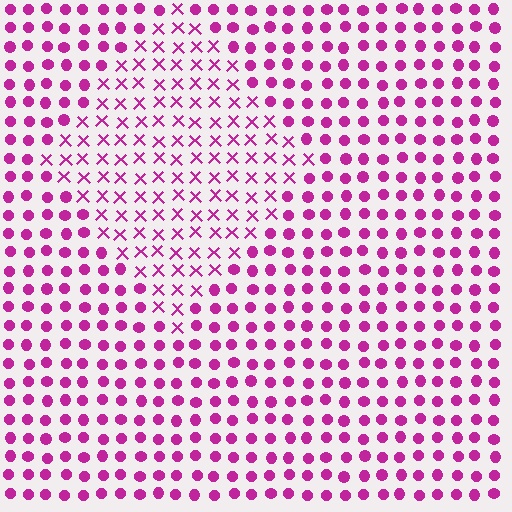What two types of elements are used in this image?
The image uses X marks inside the diamond region and circles outside it.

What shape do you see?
I see a diamond.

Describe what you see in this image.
The image is filled with small magenta elements arranged in a uniform grid. A diamond-shaped region contains X marks, while the surrounding area contains circles. The boundary is defined purely by the change in element shape.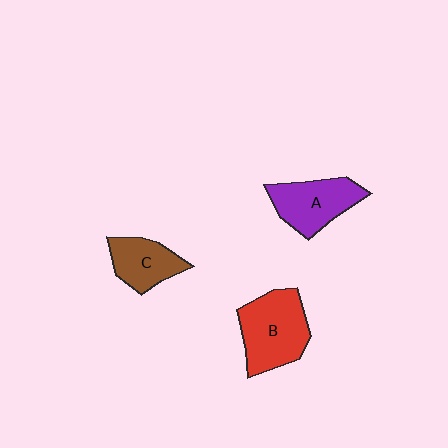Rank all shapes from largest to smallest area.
From largest to smallest: B (red), A (purple), C (brown).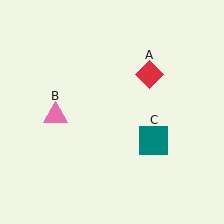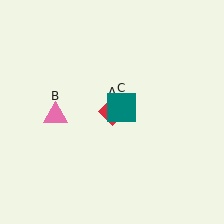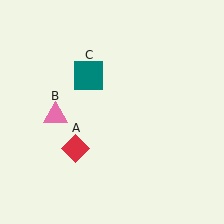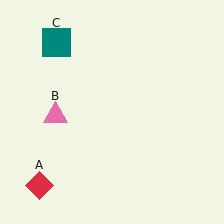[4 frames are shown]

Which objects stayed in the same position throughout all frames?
Pink triangle (object B) remained stationary.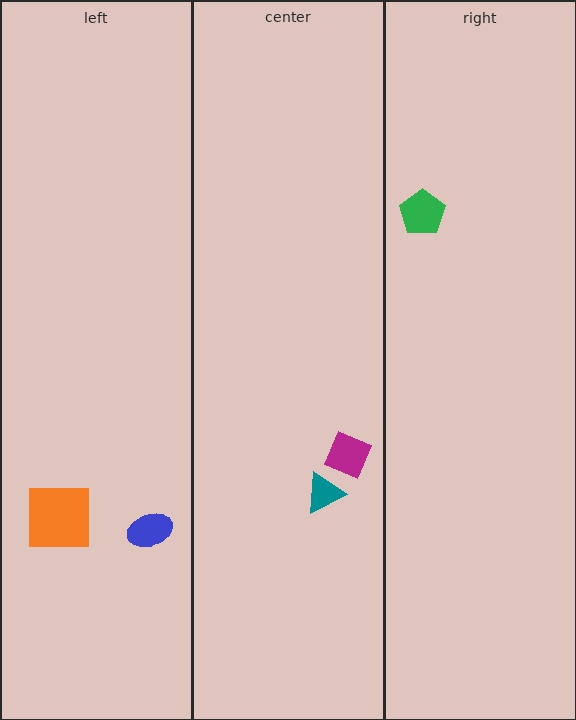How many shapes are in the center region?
2.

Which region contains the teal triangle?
The center region.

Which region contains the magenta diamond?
The center region.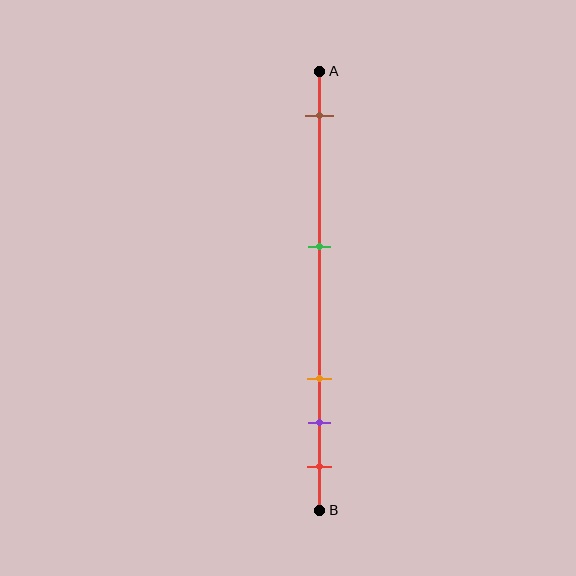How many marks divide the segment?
There are 5 marks dividing the segment.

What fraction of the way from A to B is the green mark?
The green mark is approximately 40% (0.4) of the way from A to B.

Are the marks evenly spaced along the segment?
No, the marks are not evenly spaced.